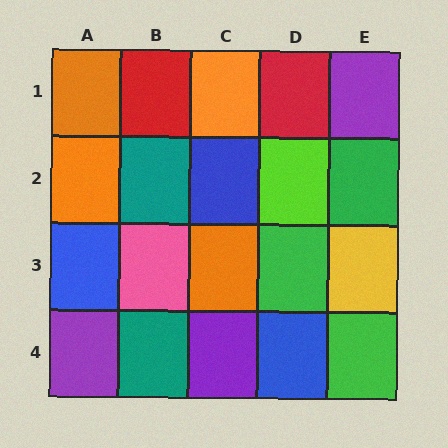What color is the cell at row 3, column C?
Orange.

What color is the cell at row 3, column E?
Yellow.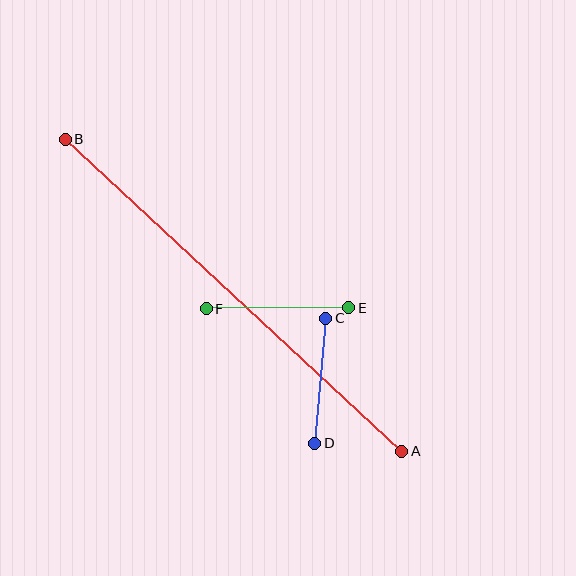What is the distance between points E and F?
The distance is approximately 143 pixels.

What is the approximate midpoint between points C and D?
The midpoint is at approximately (320, 381) pixels.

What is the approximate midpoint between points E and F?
The midpoint is at approximately (278, 308) pixels.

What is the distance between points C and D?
The distance is approximately 125 pixels.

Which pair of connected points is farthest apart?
Points A and B are farthest apart.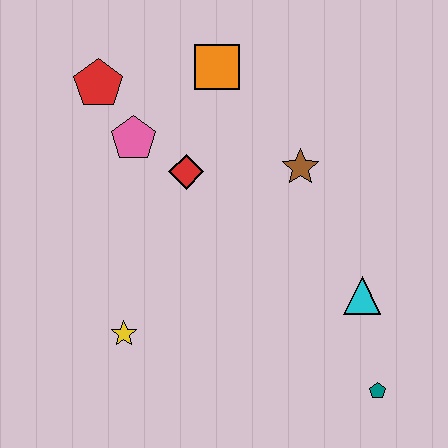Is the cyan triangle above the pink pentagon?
No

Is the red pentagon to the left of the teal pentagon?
Yes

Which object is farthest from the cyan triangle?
The red pentagon is farthest from the cyan triangle.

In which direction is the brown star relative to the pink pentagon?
The brown star is to the right of the pink pentagon.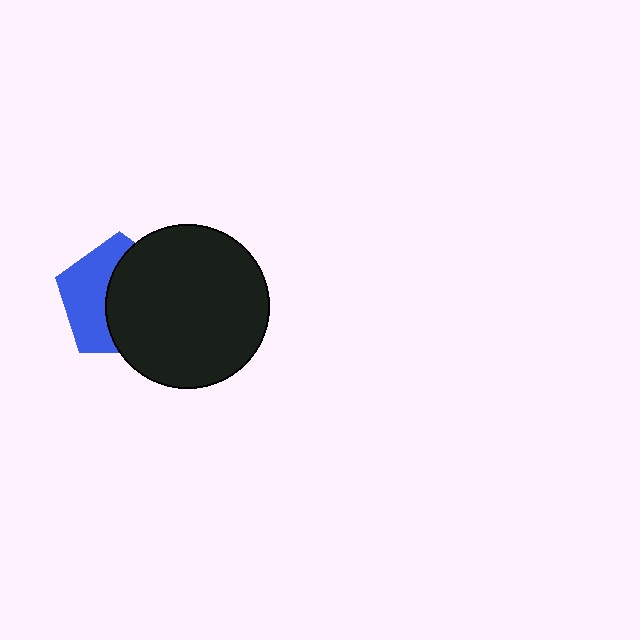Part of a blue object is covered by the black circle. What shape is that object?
It is a pentagon.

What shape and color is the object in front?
The object in front is a black circle.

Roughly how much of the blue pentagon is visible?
A small part of it is visible (roughly 44%).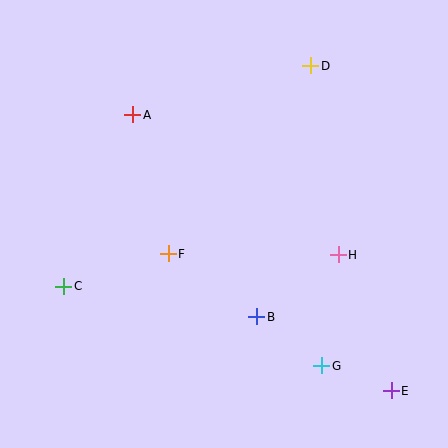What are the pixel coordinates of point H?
Point H is at (338, 255).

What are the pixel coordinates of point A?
Point A is at (133, 115).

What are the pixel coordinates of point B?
Point B is at (257, 317).